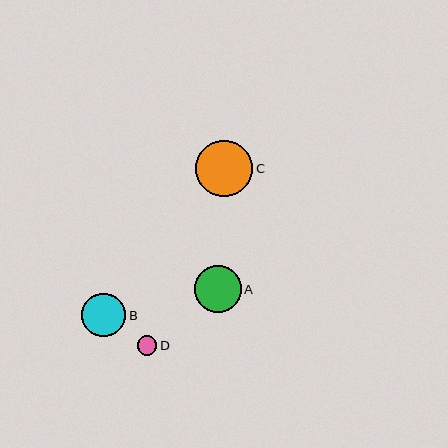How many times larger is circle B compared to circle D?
Circle B is approximately 2.3 times the size of circle D.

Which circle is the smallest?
Circle D is the smallest with a size of approximately 19 pixels.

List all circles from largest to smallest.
From largest to smallest: C, A, B, D.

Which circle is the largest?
Circle C is the largest with a size of approximately 57 pixels.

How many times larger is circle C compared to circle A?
Circle C is approximately 1.2 times the size of circle A.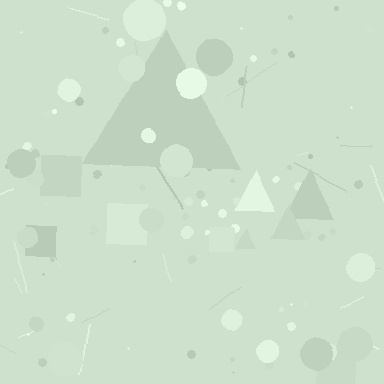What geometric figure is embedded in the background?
A triangle is embedded in the background.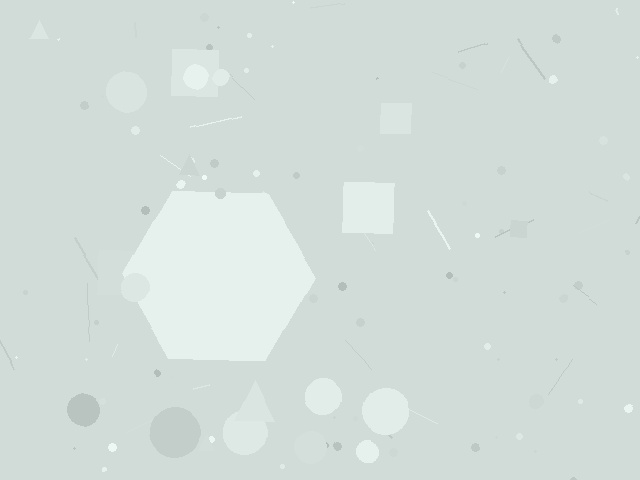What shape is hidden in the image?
A hexagon is hidden in the image.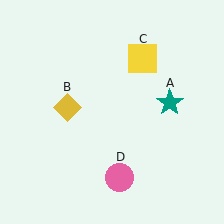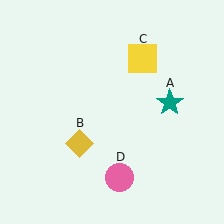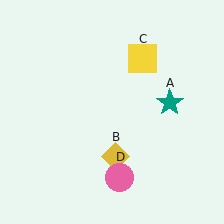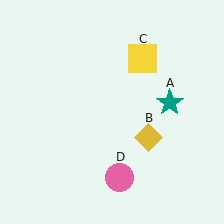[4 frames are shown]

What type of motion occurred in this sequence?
The yellow diamond (object B) rotated counterclockwise around the center of the scene.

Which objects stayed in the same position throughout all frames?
Teal star (object A) and yellow square (object C) and pink circle (object D) remained stationary.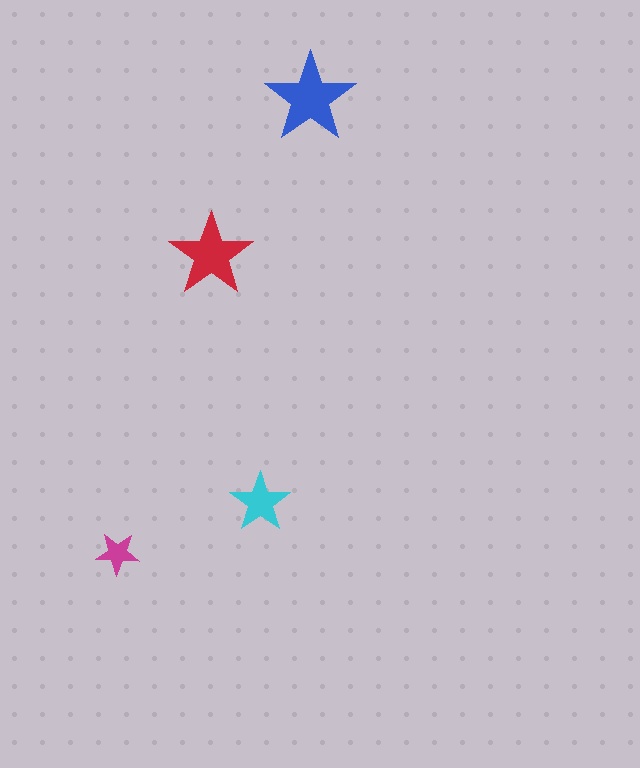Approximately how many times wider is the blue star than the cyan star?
About 1.5 times wider.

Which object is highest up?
The blue star is topmost.